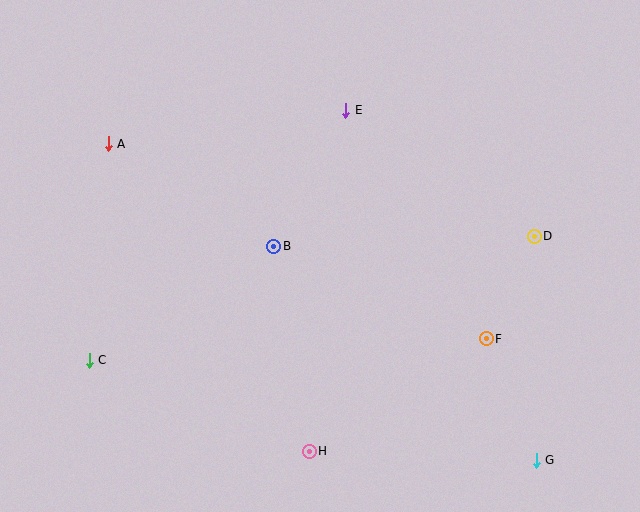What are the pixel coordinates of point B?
Point B is at (274, 246).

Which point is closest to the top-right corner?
Point D is closest to the top-right corner.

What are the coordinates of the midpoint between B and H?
The midpoint between B and H is at (291, 349).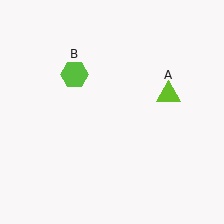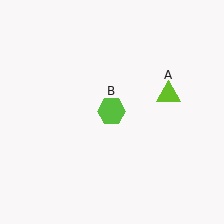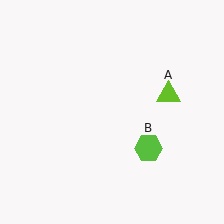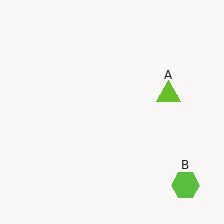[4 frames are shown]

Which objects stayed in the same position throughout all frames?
Lime triangle (object A) remained stationary.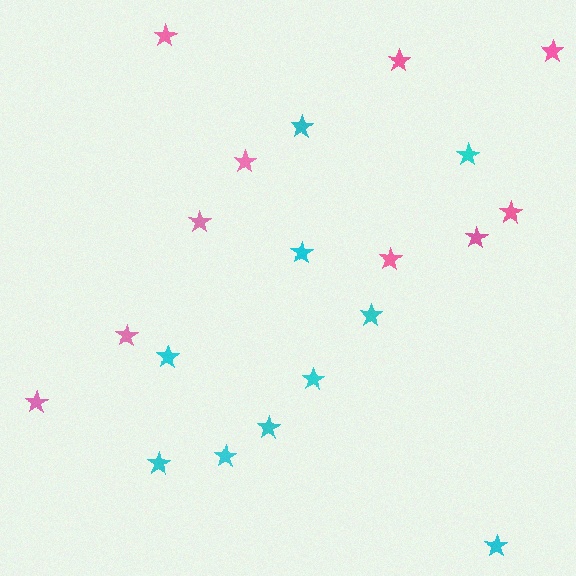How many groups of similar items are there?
There are 2 groups: one group of pink stars (10) and one group of cyan stars (10).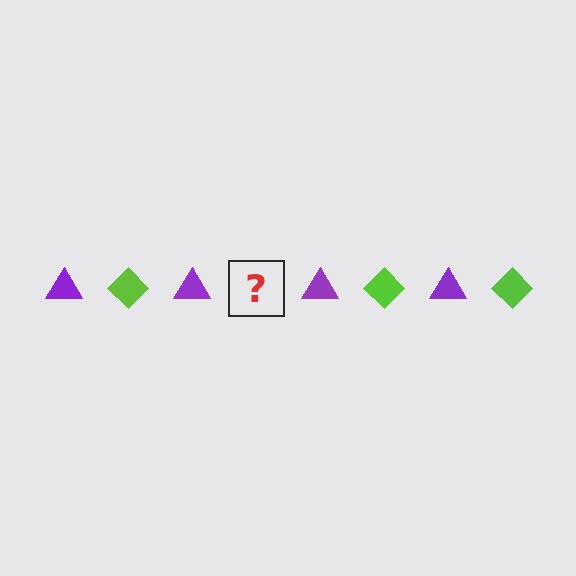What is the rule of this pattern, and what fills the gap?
The rule is that the pattern alternates between purple triangle and lime diamond. The gap should be filled with a lime diamond.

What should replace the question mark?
The question mark should be replaced with a lime diamond.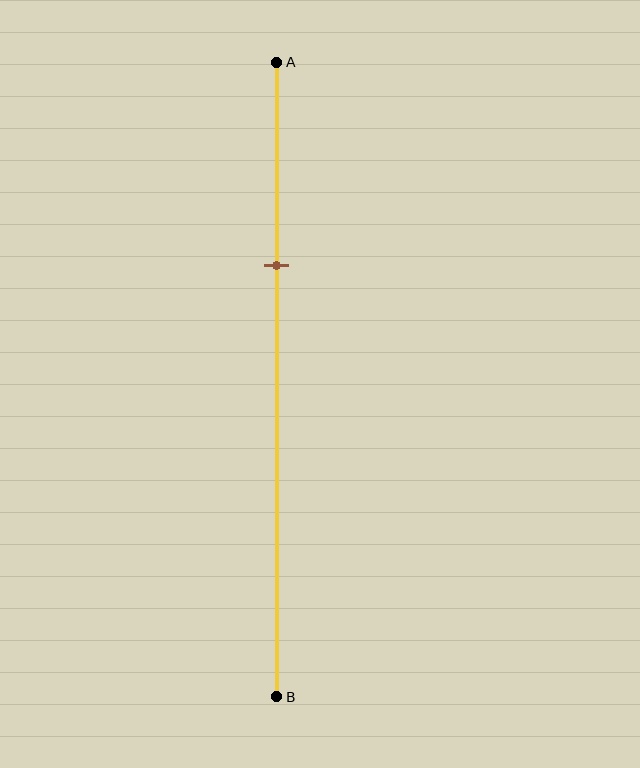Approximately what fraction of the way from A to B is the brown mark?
The brown mark is approximately 30% of the way from A to B.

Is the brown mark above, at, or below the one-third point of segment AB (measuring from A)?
The brown mark is approximately at the one-third point of segment AB.